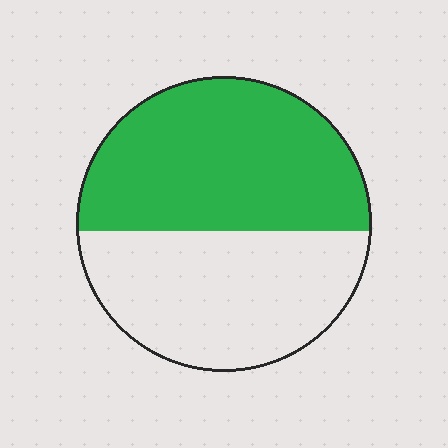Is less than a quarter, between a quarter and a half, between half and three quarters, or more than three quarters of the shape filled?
Between half and three quarters.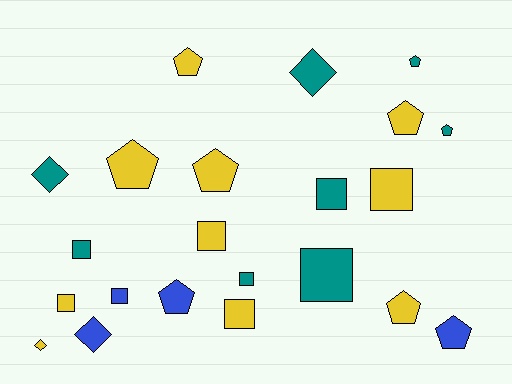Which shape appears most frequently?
Square, with 9 objects.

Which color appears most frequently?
Yellow, with 10 objects.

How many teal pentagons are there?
There are 2 teal pentagons.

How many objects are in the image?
There are 22 objects.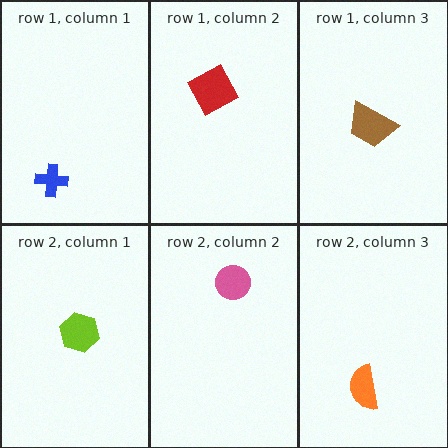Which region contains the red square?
The row 1, column 2 region.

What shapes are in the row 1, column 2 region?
The red square.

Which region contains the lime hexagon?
The row 2, column 1 region.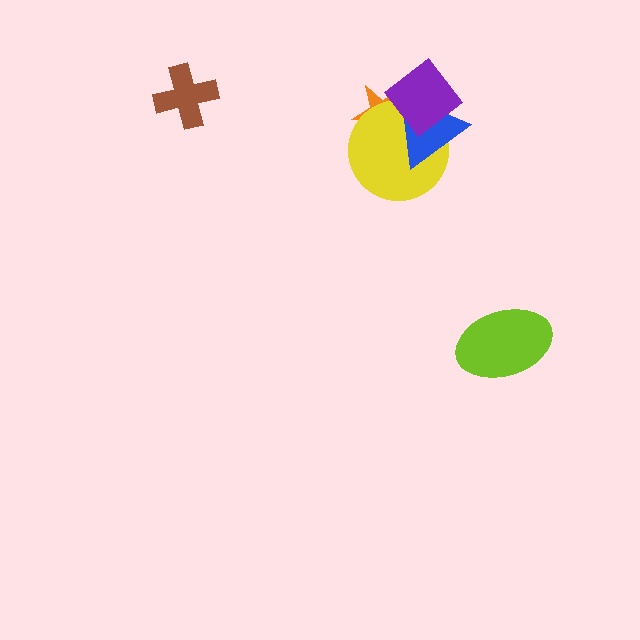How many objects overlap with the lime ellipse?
0 objects overlap with the lime ellipse.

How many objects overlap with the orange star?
3 objects overlap with the orange star.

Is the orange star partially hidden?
Yes, it is partially covered by another shape.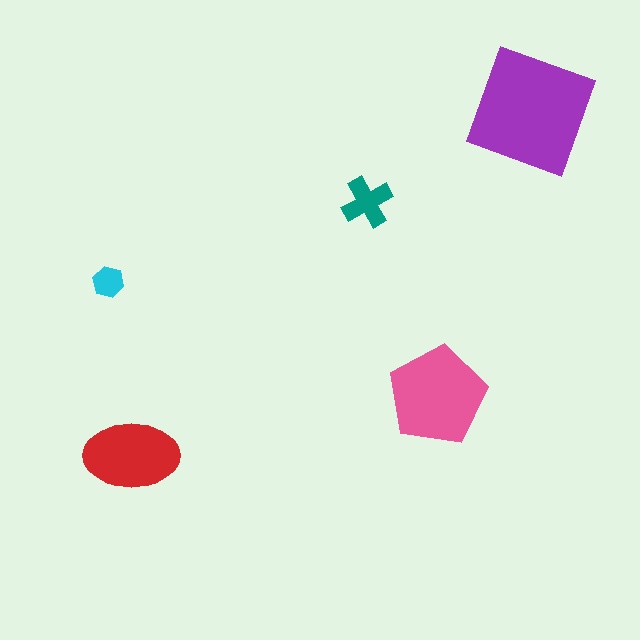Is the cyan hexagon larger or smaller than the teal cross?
Smaller.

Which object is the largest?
The purple square.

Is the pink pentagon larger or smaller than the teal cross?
Larger.